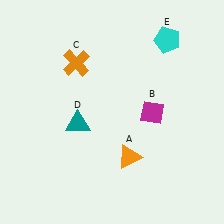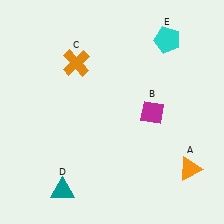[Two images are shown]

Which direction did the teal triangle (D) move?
The teal triangle (D) moved down.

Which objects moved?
The objects that moved are: the orange triangle (A), the teal triangle (D).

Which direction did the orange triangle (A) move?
The orange triangle (A) moved right.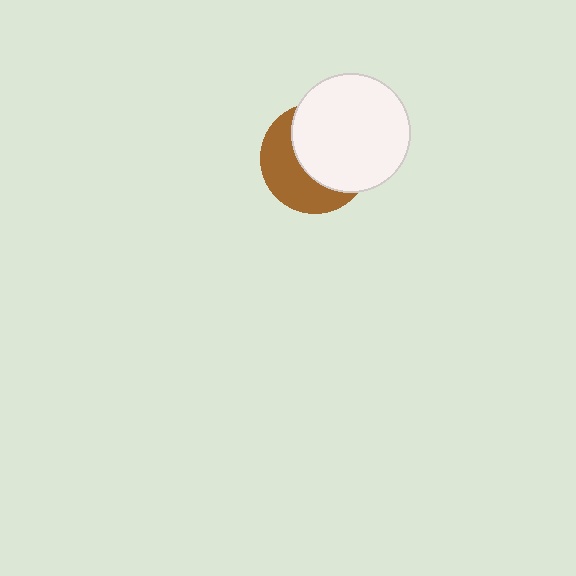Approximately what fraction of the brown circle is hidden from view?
Roughly 57% of the brown circle is hidden behind the white circle.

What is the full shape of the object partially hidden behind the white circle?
The partially hidden object is a brown circle.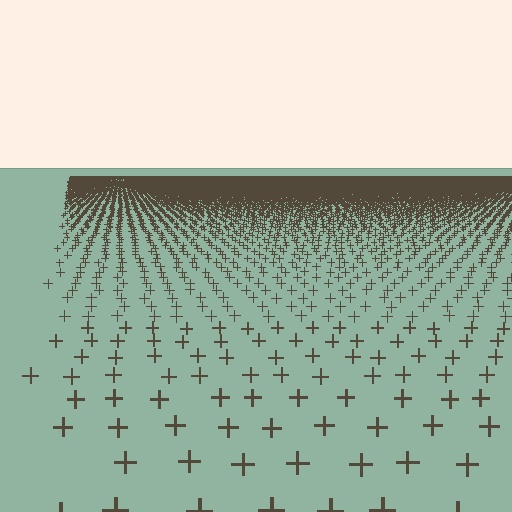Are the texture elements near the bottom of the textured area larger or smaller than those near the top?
Larger. Near the bottom, elements are closer to the viewer and appear at a bigger on-screen size.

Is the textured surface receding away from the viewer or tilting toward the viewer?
The surface is receding away from the viewer. Texture elements get smaller and denser toward the top.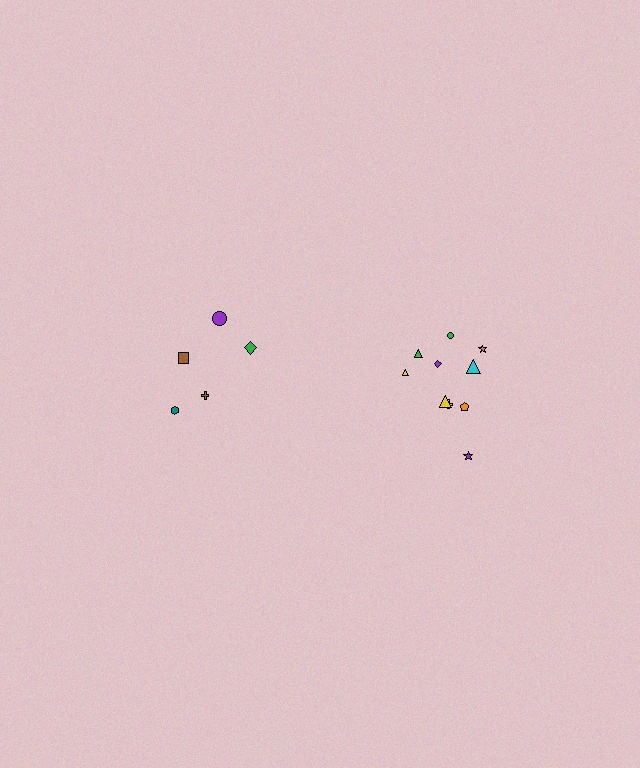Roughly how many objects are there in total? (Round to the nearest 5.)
Roughly 15 objects in total.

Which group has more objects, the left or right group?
The right group.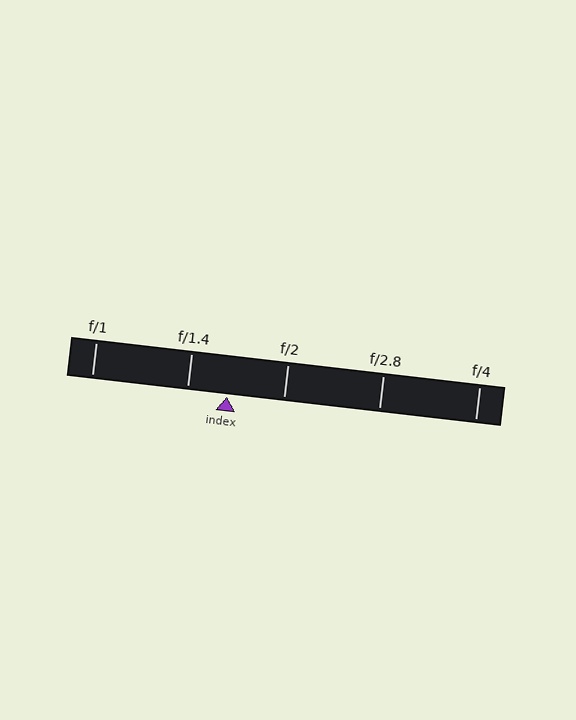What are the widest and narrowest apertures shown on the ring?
The widest aperture shown is f/1 and the narrowest is f/4.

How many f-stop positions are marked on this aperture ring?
There are 5 f-stop positions marked.